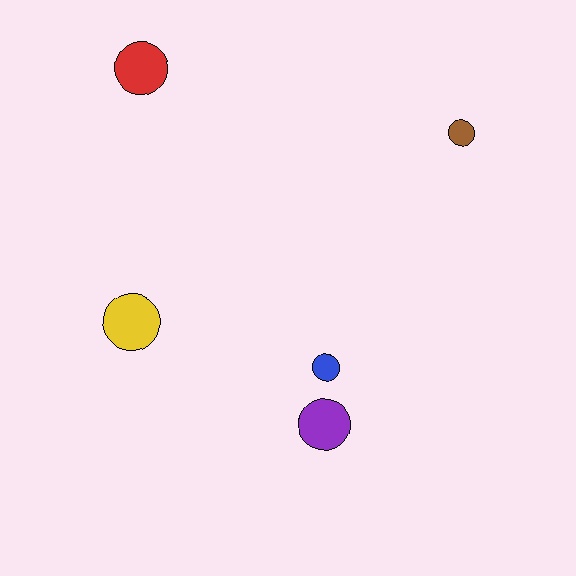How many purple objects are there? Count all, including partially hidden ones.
There is 1 purple object.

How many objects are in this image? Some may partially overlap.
There are 5 objects.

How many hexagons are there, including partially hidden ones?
There are no hexagons.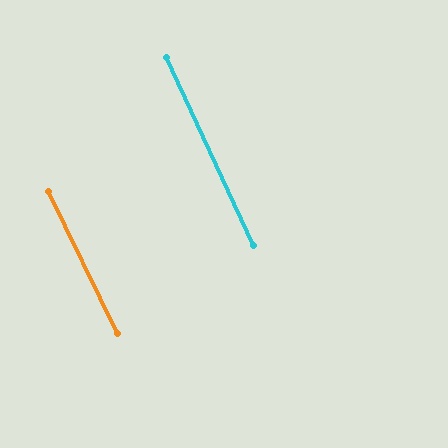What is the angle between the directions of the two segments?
Approximately 1 degree.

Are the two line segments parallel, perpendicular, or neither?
Parallel — their directions differ by only 1.2°.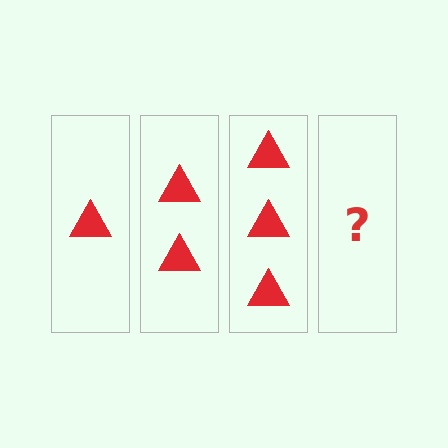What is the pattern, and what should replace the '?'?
The pattern is that each step adds one more triangle. The '?' should be 4 triangles.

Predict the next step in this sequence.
The next step is 4 triangles.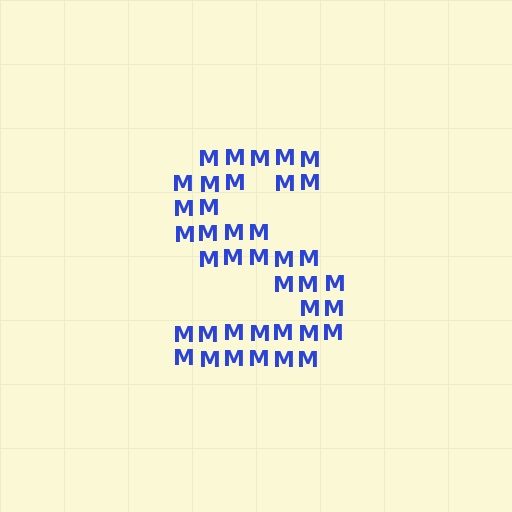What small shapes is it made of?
It is made of small letter M's.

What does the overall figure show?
The overall figure shows the letter S.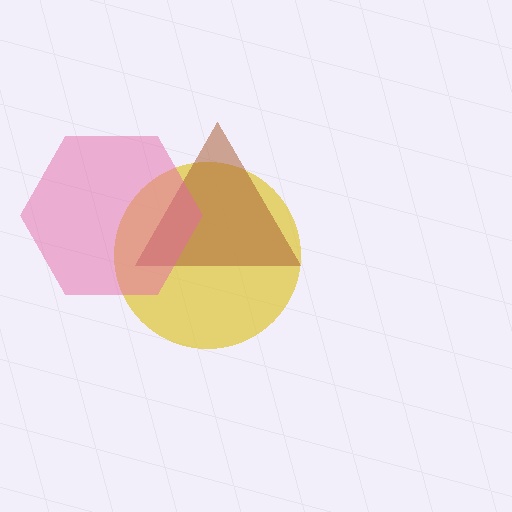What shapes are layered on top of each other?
The layered shapes are: a yellow circle, a brown triangle, a pink hexagon.